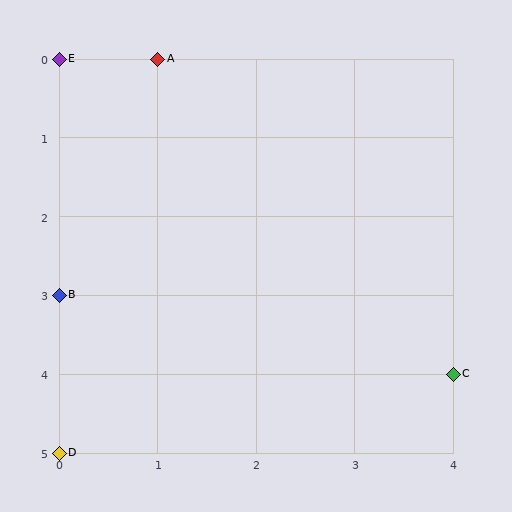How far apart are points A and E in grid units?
Points A and E are 1 column apart.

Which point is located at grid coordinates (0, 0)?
Point E is at (0, 0).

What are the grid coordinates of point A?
Point A is at grid coordinates (1, 0).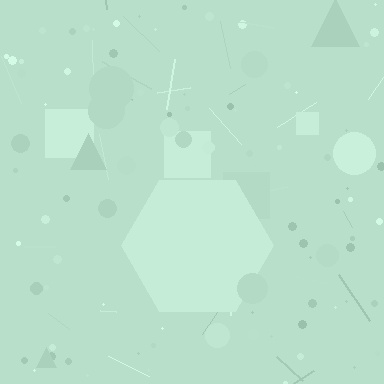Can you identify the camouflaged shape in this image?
The camouflaged shape is a hexagon.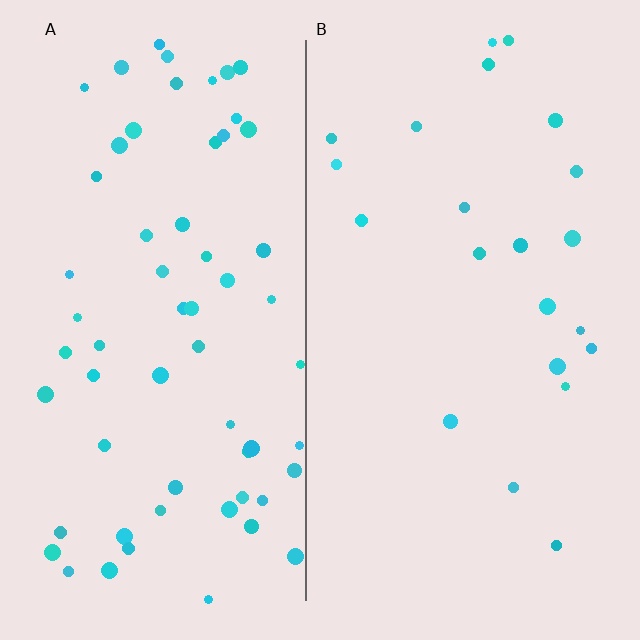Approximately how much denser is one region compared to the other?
Approximately 2.8× — region A over region B.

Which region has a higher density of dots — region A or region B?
A (the left).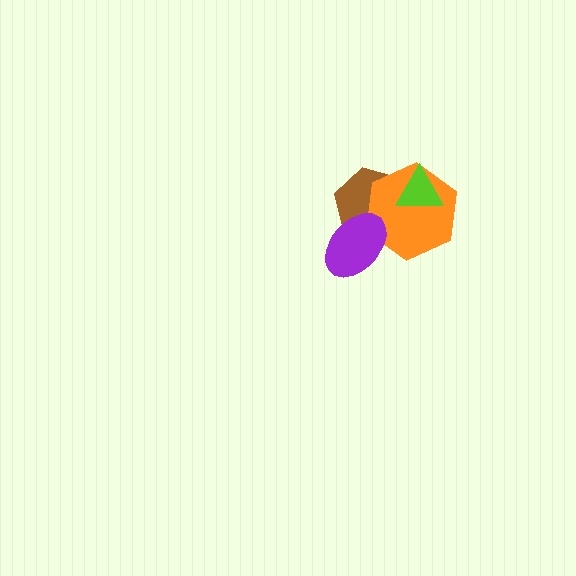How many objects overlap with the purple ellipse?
2 objects overlap with the purple ellipse.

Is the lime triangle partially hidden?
No, no other shape covers it.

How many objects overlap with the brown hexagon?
3 objects overlap with the brown hexagon.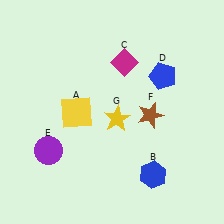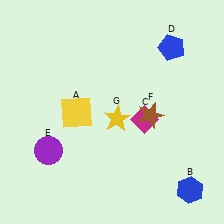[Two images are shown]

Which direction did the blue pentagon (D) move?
The blue pentagon (D) moved up.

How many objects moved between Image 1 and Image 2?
3 objects moved between the two images.